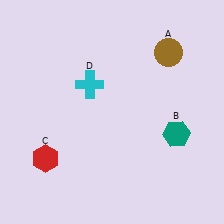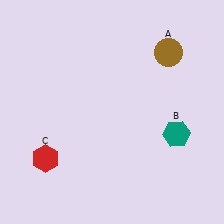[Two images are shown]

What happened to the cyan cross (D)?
The cyan cross (D) was removed in Image 2. It was in the top-left area of Image 1.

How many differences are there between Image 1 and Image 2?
There is 1 difference between the two images.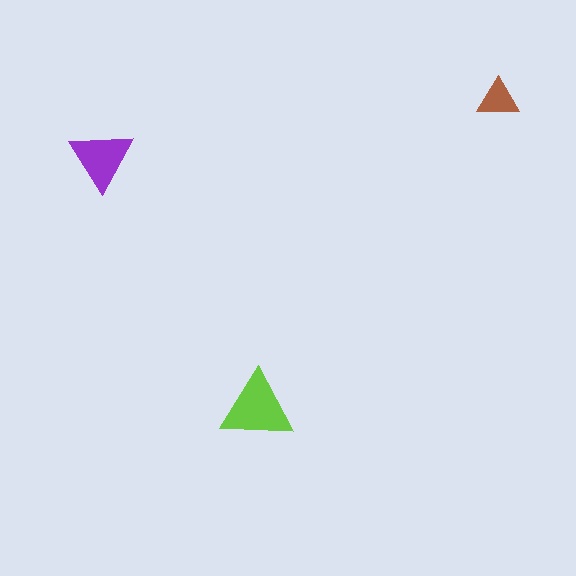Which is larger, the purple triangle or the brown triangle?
The purple one.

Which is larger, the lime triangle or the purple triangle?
The lime one.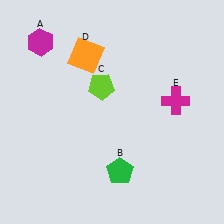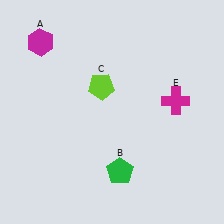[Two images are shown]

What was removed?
The orange square (D) was removed in Image 2.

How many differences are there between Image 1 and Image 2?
There is 1 difference between the two images.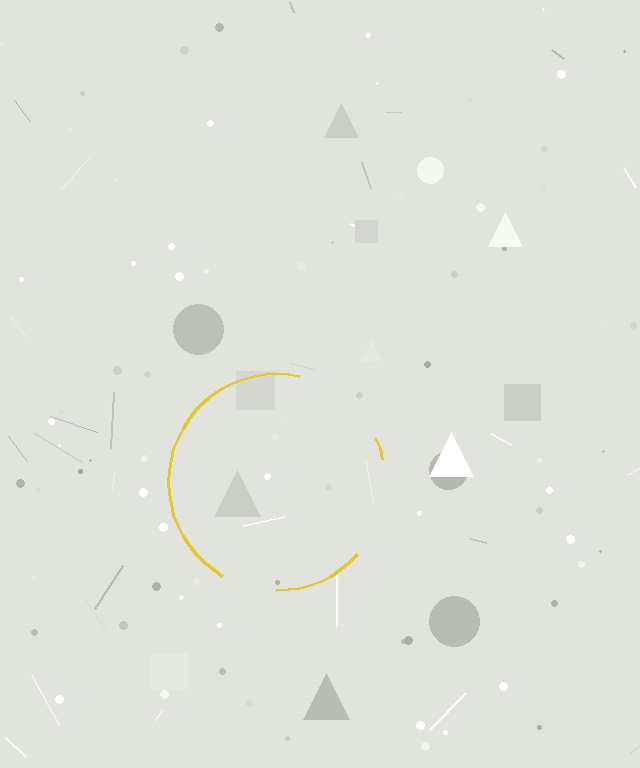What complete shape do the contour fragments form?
The contour fragments form a circle.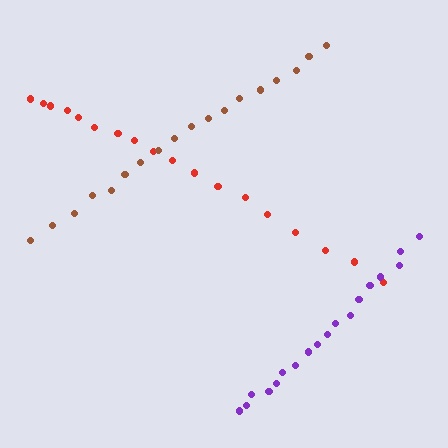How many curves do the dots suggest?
There are 3 distinct paths.